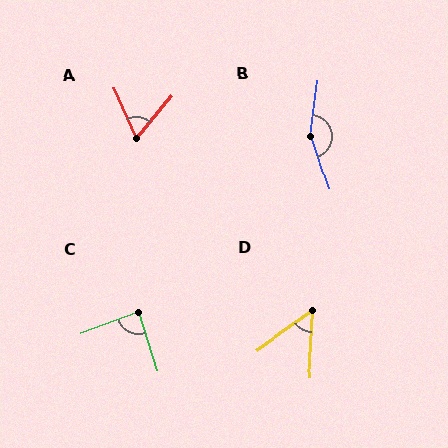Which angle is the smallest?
D, at approximately 51 degrees.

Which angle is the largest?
B, at approximately 153 degrees.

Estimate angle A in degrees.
Approximately 64 degrees.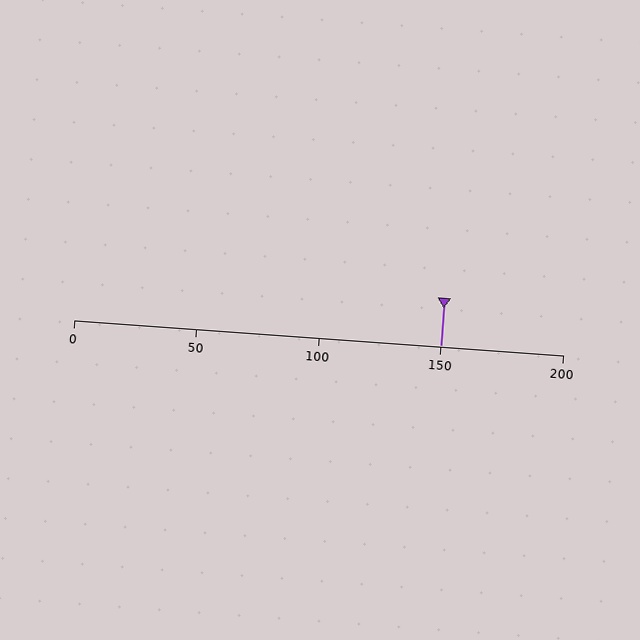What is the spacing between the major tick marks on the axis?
The major ticks are spaced 50 apart.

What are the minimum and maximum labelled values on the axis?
The axis runs from 0 to 200.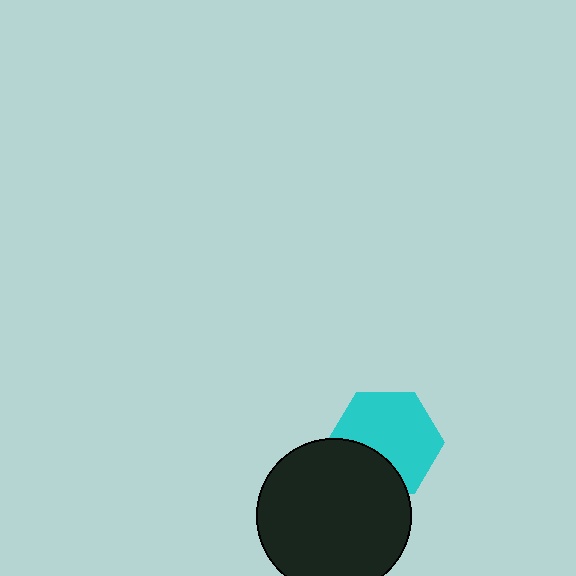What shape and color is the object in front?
The object in front is a black circle.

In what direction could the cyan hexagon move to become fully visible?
The cyan hexagon could move up. That would shift it out from behind the black circle entirely.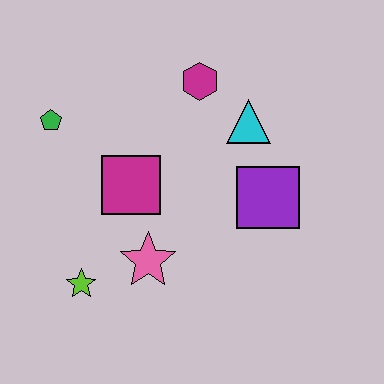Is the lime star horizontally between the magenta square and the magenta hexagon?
No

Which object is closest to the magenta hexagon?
The cyan triangle is closest to the magenta hexagon.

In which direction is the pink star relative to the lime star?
The pink star is to the right of the lime star.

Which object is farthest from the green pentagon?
The purple square is farthest from the green pentagon.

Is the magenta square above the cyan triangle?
No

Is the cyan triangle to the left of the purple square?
Yes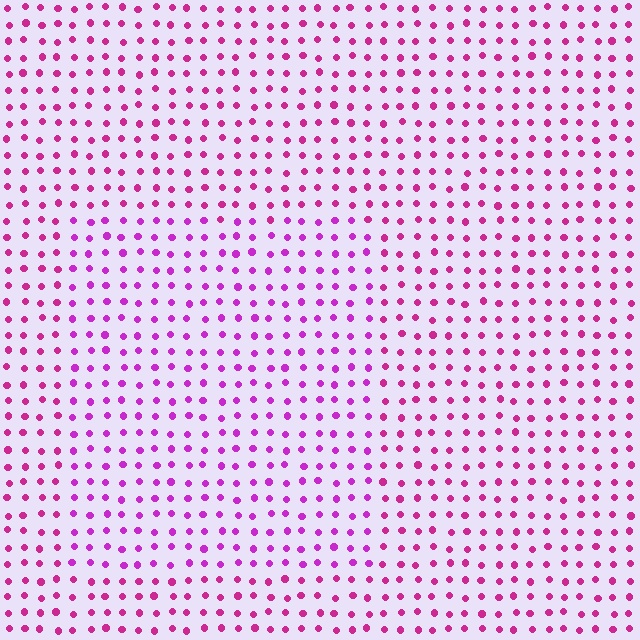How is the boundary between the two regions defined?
The boundary is defined purely by a slight shift in hue (about 24 degrees). Spacing, size, and orientation are identical on both sides.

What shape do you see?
I see a rectangle.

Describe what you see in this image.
The image is filled with small magenta elements in a uniform arrangement. A rectangle-shaped region is visible where the elements are tinted to a slightly different hue, forming a subtle color boundary.